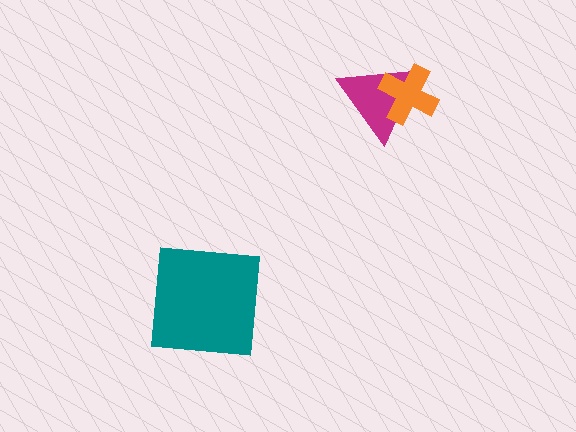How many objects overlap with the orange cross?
1 object overlaps with the orange cross.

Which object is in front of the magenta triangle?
The orange cross is in front of the magenta triangle.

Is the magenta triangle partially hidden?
Yes, it is partially covered by another shape.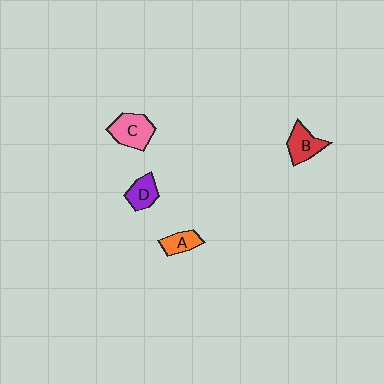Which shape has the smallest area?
Shape A (orange).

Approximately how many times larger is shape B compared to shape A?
Approximately 1.3 times.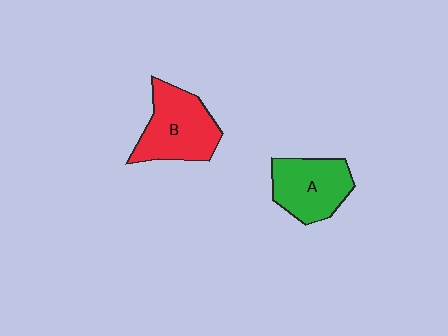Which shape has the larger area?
Shape B (red).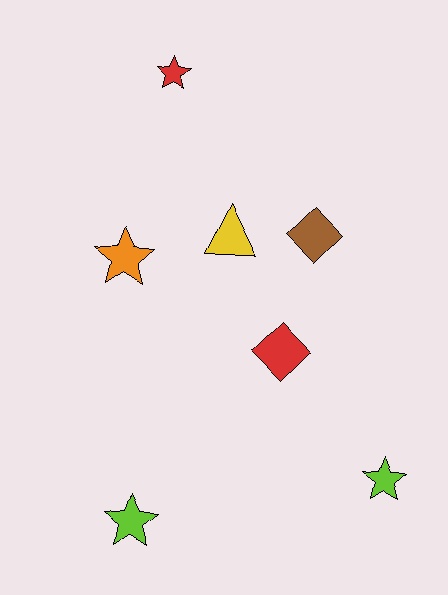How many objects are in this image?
There are 7 objects.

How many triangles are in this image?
There is 1 triangle.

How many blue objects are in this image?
There are no blue objects.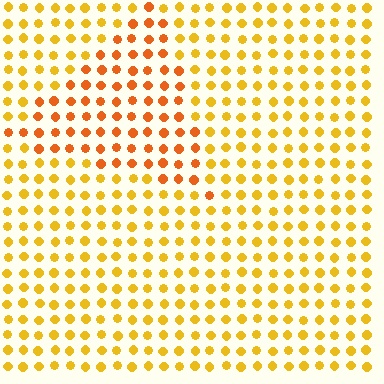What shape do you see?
I see a triangle.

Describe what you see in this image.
The image is filled with small yellow elements in a uniform arrangement. A triangle-shaped region is visible where the elements are tinted to a slightly different hue, forming a subtle color boundary.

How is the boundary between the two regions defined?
The boundary is defined purely by a slight shift in hue (about 26 degrees). Spacing, size, and orientation are identical on both sides.